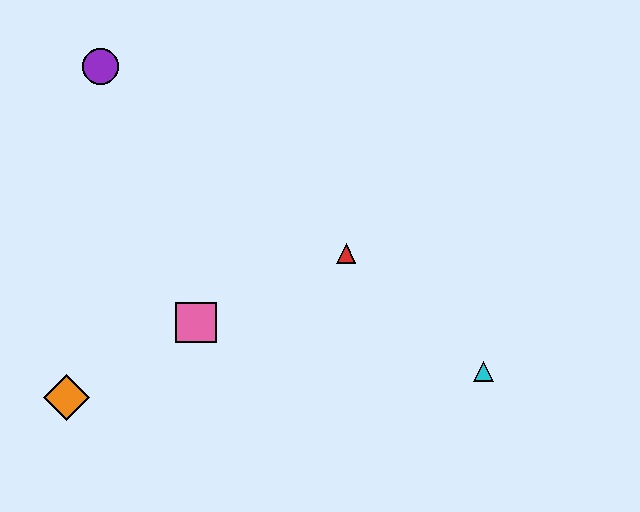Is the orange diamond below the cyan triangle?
Yes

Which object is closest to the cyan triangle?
The red triangle is closest to the cyan triangle.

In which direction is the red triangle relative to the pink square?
The red triangle is to the right of the pink square.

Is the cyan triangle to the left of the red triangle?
No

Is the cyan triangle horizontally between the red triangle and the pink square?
No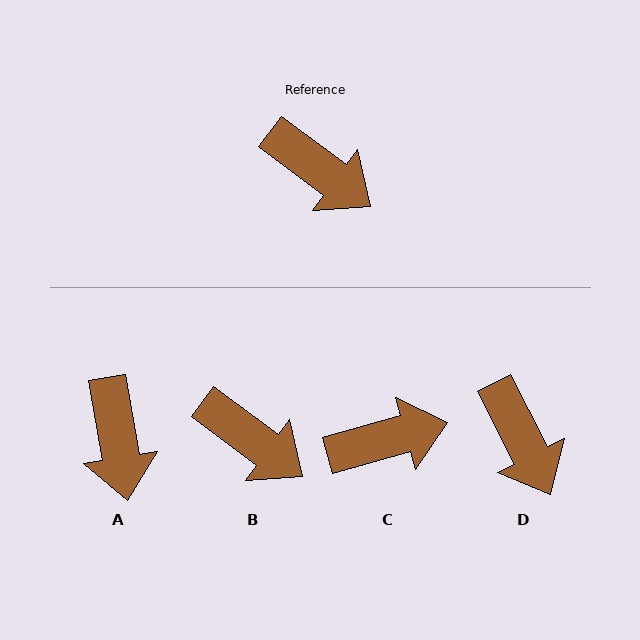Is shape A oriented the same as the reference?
No, it is off by about 44 degrees.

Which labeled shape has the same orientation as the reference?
B.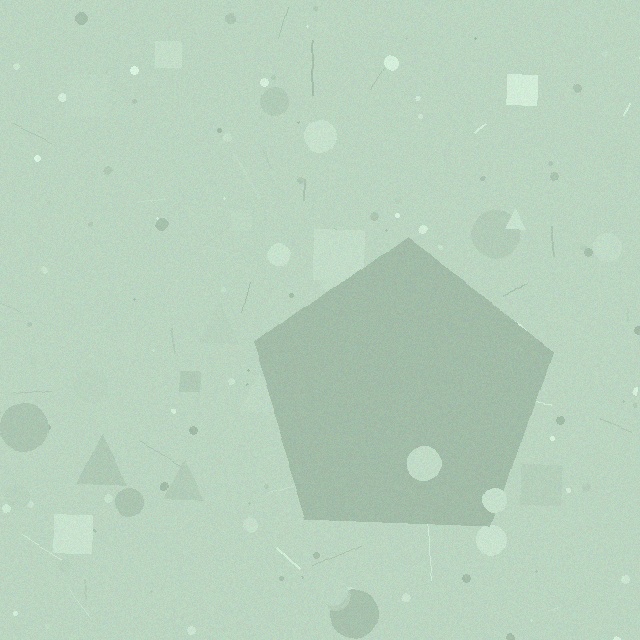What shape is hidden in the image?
A pentagon is hidden in the image.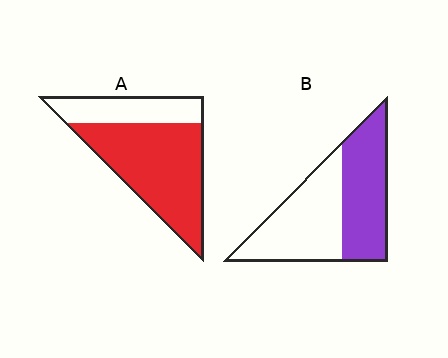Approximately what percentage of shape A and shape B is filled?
A is approximately 70% and B is approximately 50%.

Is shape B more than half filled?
Roughly half.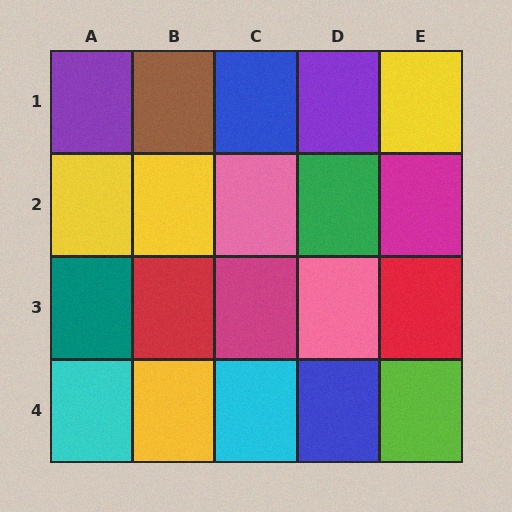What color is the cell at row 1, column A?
Purple.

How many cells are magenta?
2 cells are magenta.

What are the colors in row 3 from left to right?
Teal, red, magenta, pink, red.